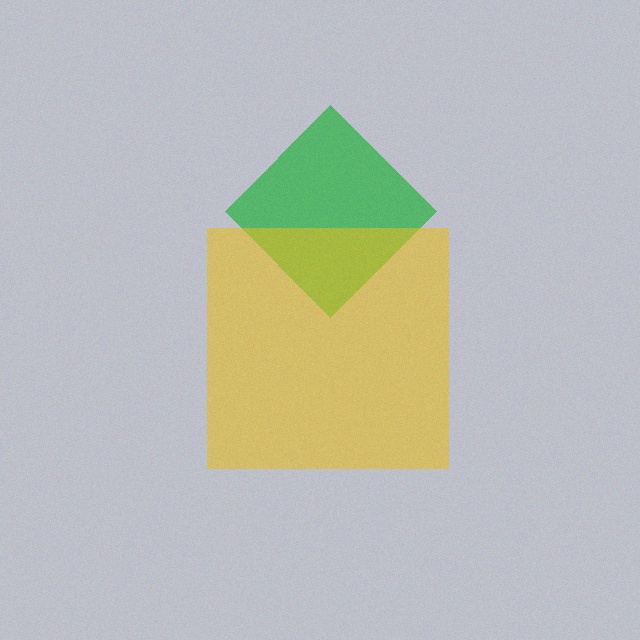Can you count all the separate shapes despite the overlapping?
Yes, there are 2 separate shapes.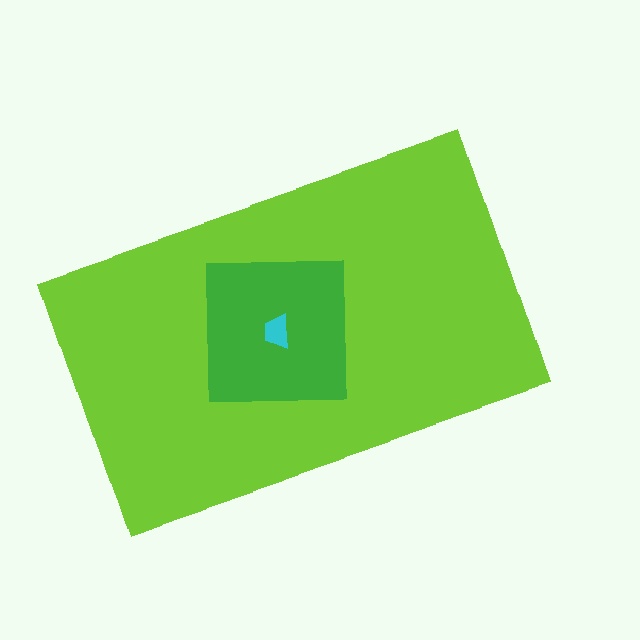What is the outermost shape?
The lime rectangle.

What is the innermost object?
The cyan trapezoid.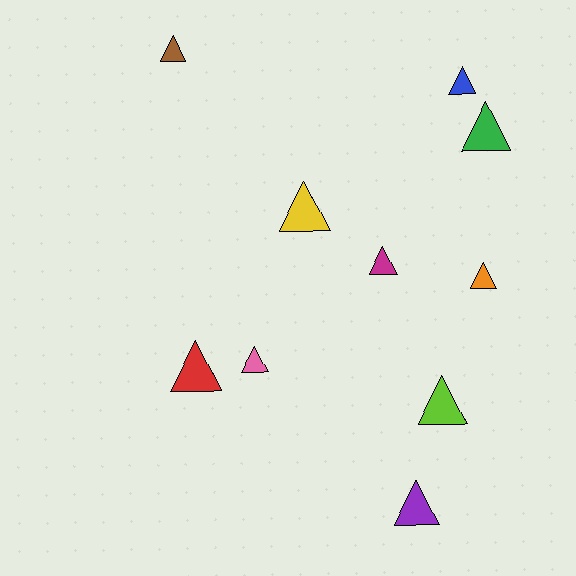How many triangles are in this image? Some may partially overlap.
There are 10 triangles.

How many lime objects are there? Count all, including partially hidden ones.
There is 1 lime object.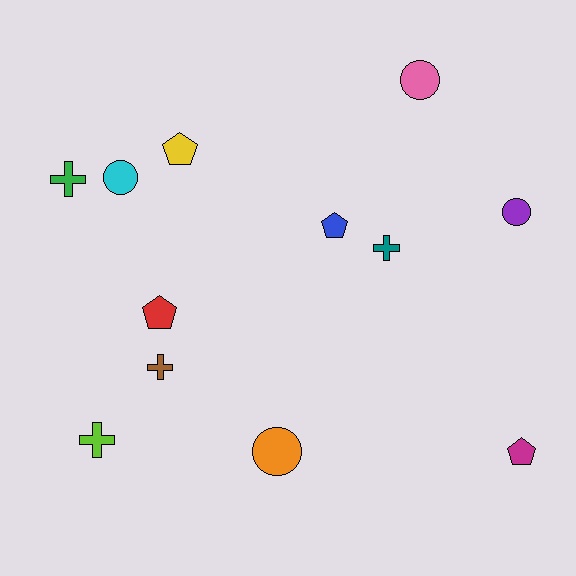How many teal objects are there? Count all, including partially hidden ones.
There is 1 teal object.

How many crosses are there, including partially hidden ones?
There are 4 crosses.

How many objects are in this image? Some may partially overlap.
There are 12 objects.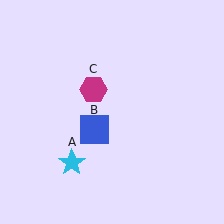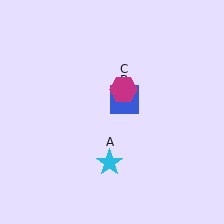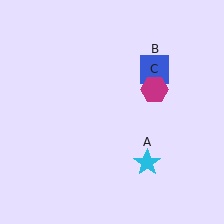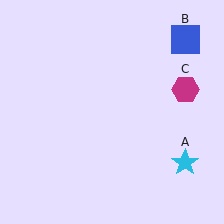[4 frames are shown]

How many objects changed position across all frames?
3 objects changed position: cyan star (object A), blue square (object B), magenta hexagon (object C).